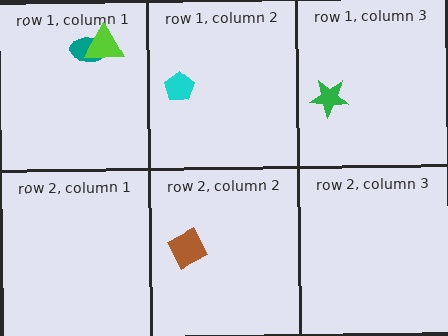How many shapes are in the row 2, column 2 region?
1.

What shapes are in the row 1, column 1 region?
The teal ellipse, the lime triangle.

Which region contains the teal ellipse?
The row 1, column 1 region.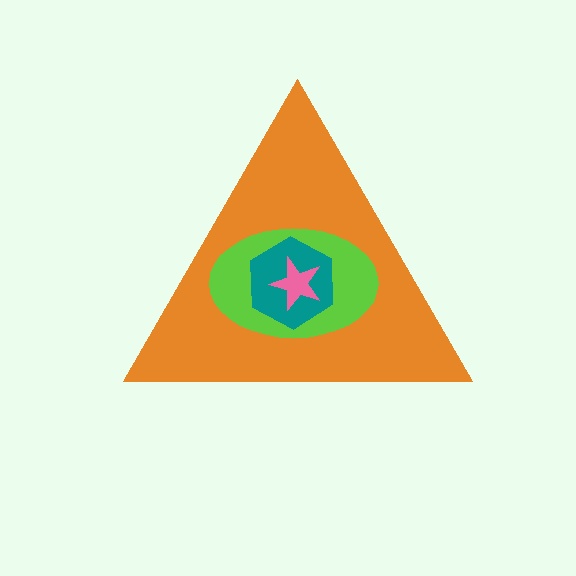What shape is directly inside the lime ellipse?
The teal hexagon.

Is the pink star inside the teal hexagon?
Yes.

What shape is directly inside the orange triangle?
The lime ellipse.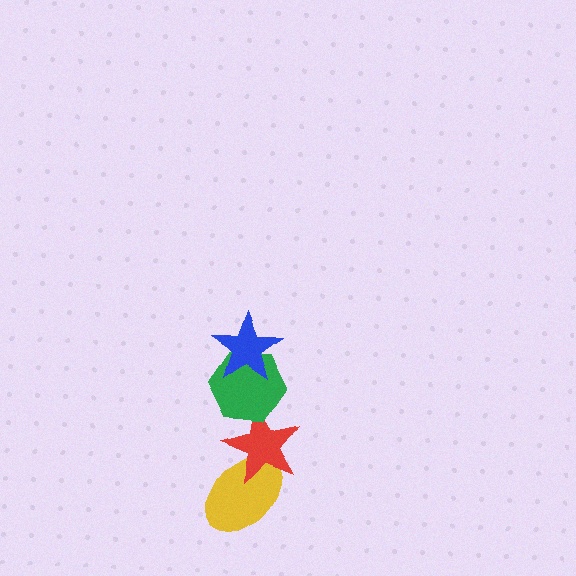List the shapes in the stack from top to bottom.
From top to bottom: the blue star, the green hexagon, the red star, the yellow ellipse.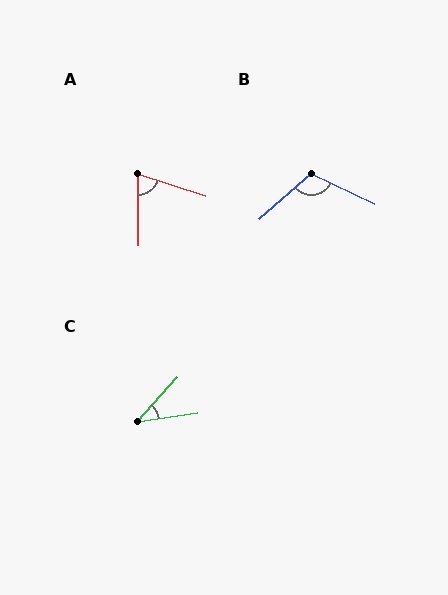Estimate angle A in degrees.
Approximately 72 degrees.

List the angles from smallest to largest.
C (40°), A (72°), B (114°).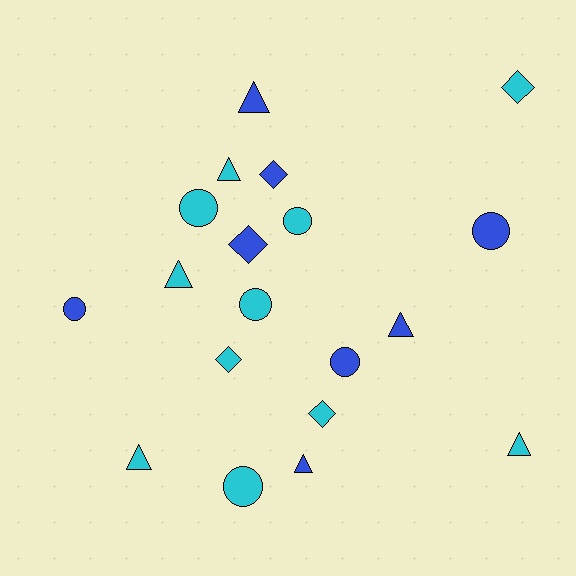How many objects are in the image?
There are 19 objects.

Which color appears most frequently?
Cyan, with 11 objects.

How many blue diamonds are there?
There are 2 blue diamonds.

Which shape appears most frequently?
Circle, with 7 objects.